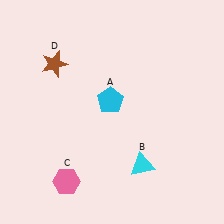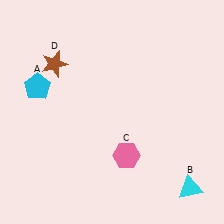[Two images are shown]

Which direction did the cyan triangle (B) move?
The cyan triangle (B) moved right.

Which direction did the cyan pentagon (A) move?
The cyan pentagon (A) moved left.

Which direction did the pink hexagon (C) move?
The pink hexagon (C) moved right.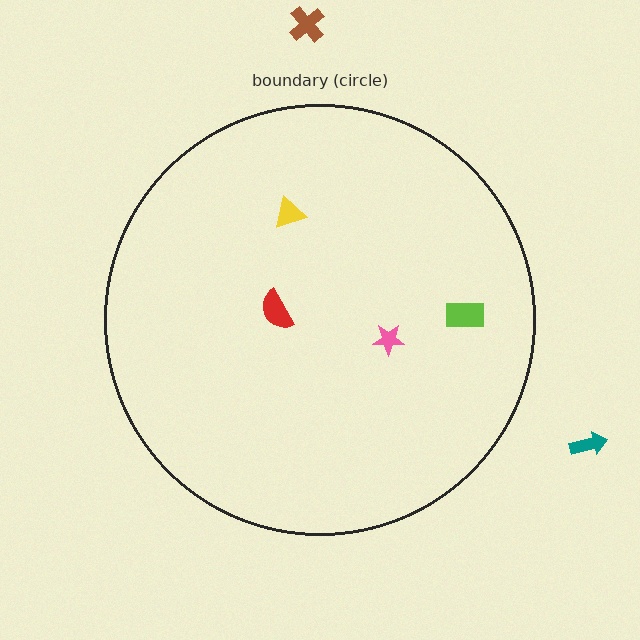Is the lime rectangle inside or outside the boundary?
Inside.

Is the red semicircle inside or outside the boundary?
Inside.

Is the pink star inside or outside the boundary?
Inside.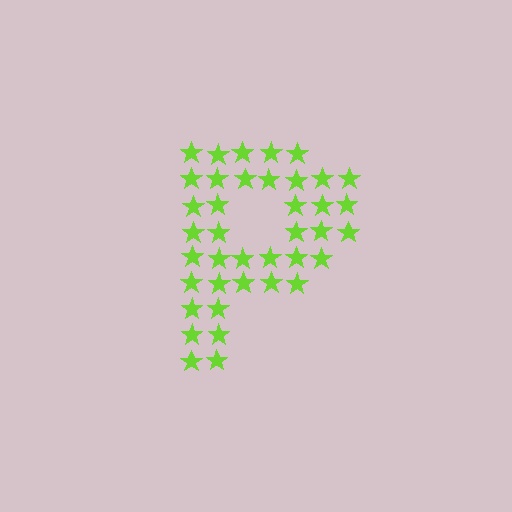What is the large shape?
The large shape is the letter P.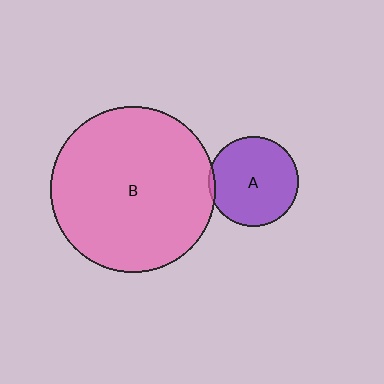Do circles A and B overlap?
Yes.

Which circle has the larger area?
Circle B (pink).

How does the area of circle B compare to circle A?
Approximately 3.4 times.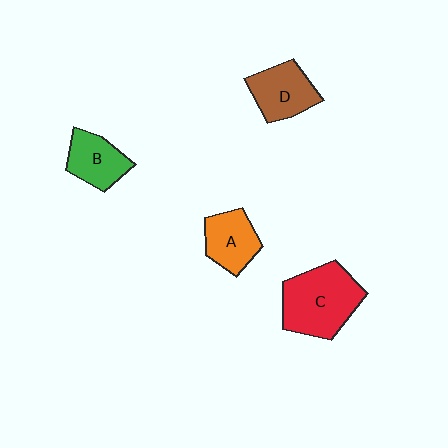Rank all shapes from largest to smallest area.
From largest to smallest: C (red), D (brown), A (orange), B (green).